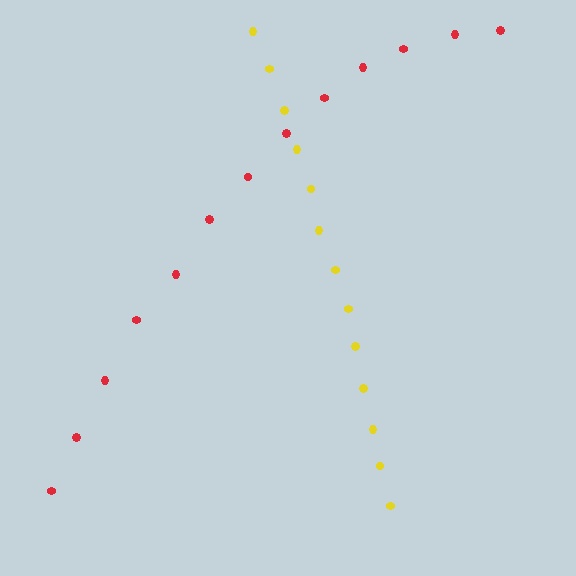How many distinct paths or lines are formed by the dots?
There are 2 distinct paths.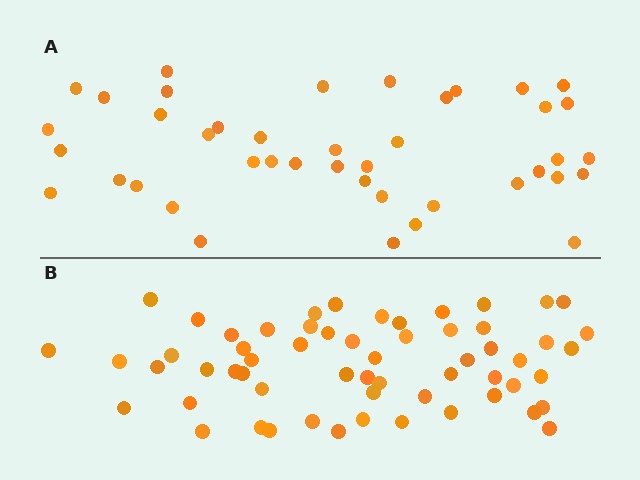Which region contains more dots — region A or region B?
Region B (the bottom region) has more dots.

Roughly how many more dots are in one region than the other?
Region B has approximately 15 more dots than region A.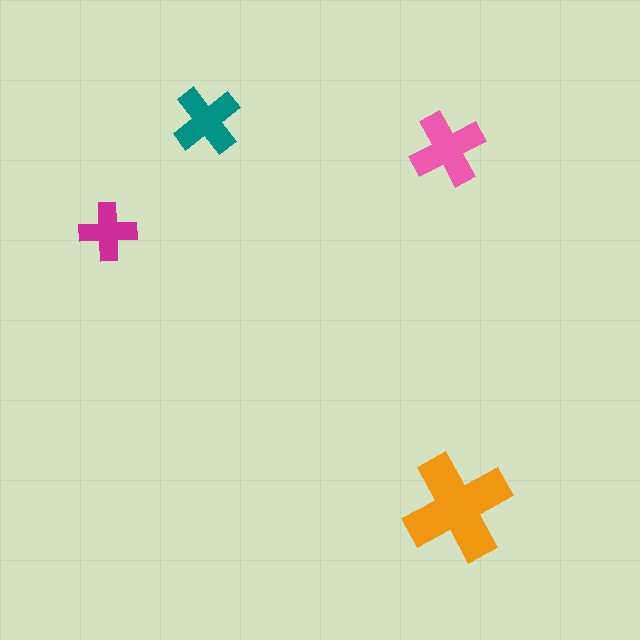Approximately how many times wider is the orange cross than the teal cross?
About 1.5 times wider.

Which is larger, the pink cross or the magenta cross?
The pink one.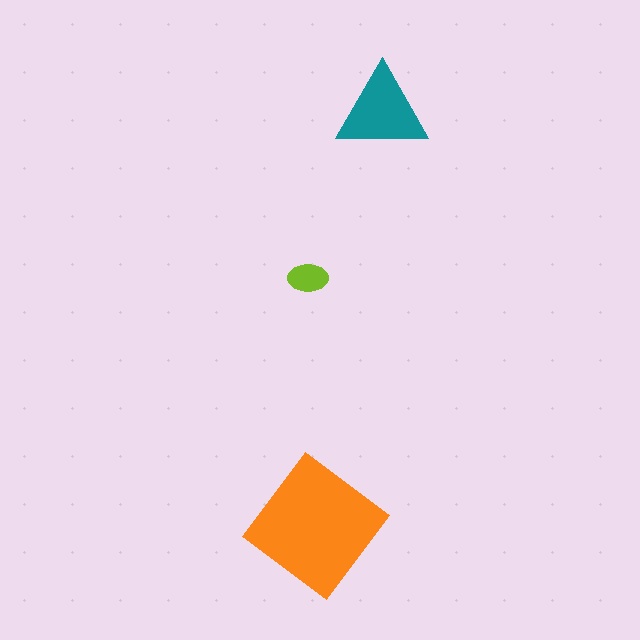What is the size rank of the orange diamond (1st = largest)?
1st.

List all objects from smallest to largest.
The lime ellipse, the teal triangle, the orange diamond.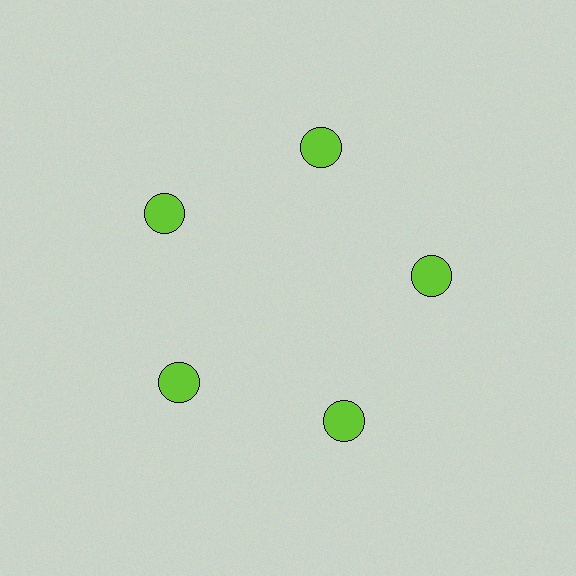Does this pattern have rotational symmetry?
Yes, this pattern has 5-fold rotational symmetry. It looks the same after rotating 72 degrees around the center.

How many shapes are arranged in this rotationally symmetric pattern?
There are 5 shapes, arranged in 5 groups of 1.